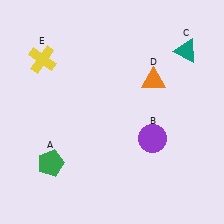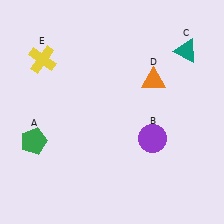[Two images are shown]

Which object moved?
The green pentagon (A) moved up.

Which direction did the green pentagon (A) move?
The green pentagon (A) moved up.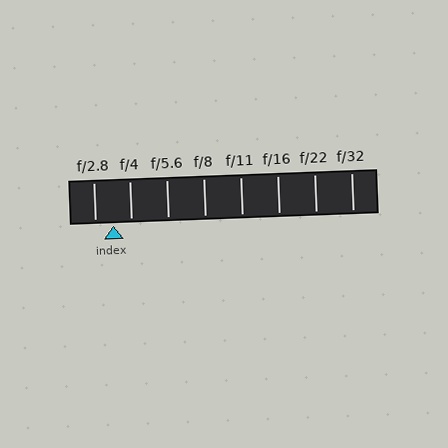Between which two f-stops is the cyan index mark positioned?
The index mark is between f/2.8 and f/4.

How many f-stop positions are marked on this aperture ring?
There are 8 f-stop positions marked.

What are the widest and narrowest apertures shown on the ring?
The widest aperture shown is f/2.8 and the narrowest is f/32.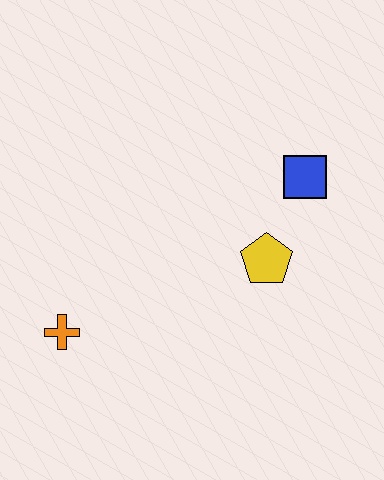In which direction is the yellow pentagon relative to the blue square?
The yellow pentagon is below the blue square.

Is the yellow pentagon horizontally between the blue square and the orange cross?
Yes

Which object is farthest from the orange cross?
The blue square is farthest from the orange cross.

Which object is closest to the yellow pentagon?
The blue square is closest to the yellow pentagon.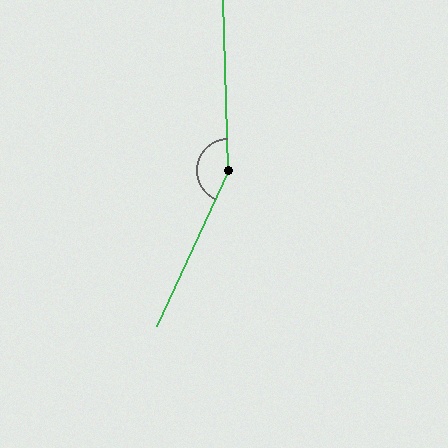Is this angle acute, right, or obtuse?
It is obtuse.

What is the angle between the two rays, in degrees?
Approximately 153 degrees.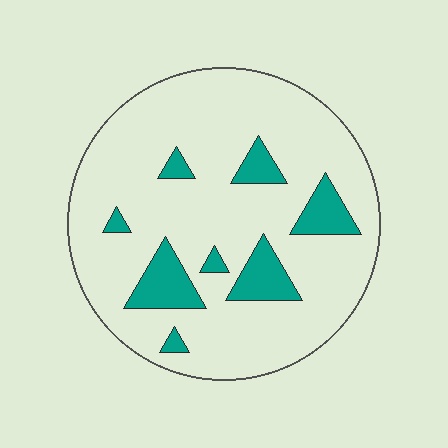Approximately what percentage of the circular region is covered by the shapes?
Approximately 15%.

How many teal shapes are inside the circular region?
8.